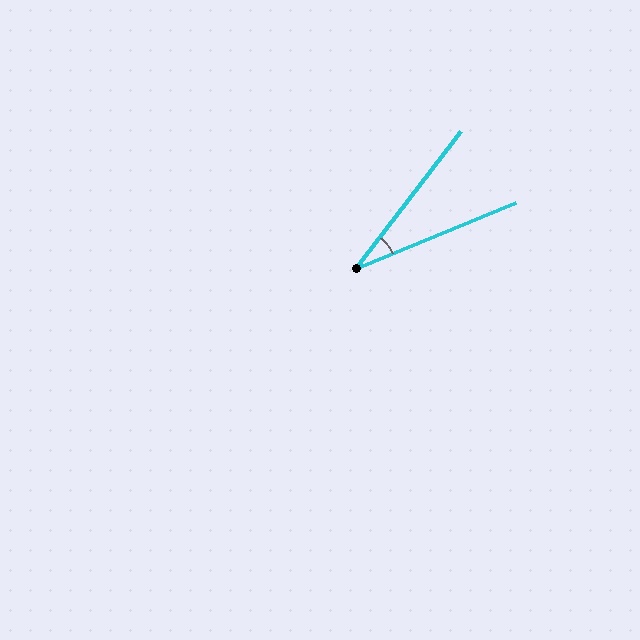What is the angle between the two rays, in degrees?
Approximately 30 degrees.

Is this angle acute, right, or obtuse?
It is acute.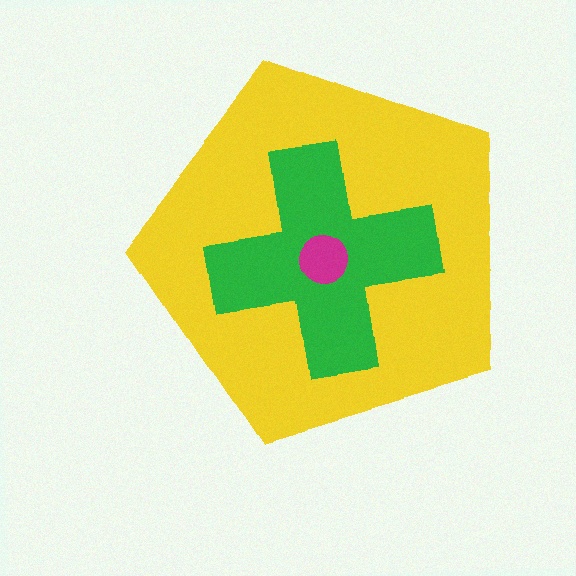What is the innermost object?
The magenta circle.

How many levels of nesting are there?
3.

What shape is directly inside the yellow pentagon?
The green cross.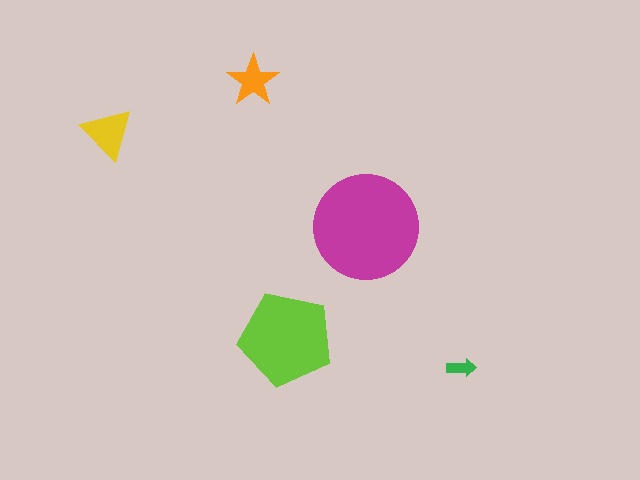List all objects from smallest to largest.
The green arrow, the orange star, the yellow triangle, the lime pentagon, the magenta circle.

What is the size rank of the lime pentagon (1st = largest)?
2nd.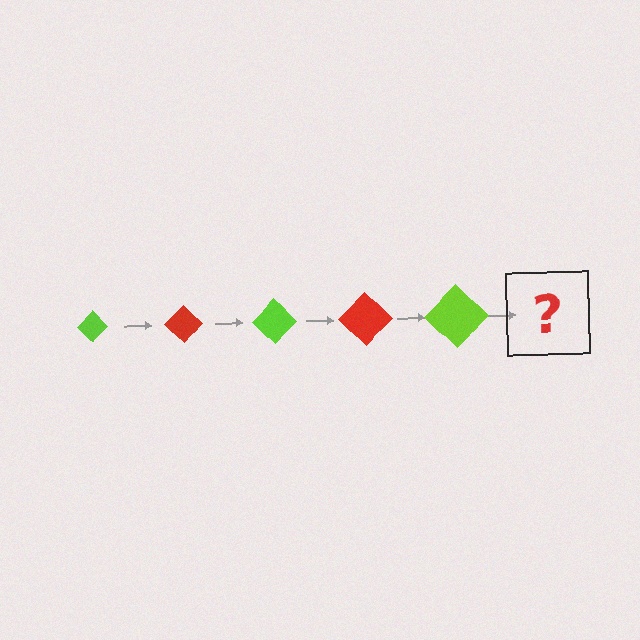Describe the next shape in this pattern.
It should be a red diamond, larger than the previous one.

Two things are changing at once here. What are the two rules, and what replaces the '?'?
The two rules are that the diamond grows larger each step and the color cycles through lime and red. The '?' should be a red diamond, larger than the previous one.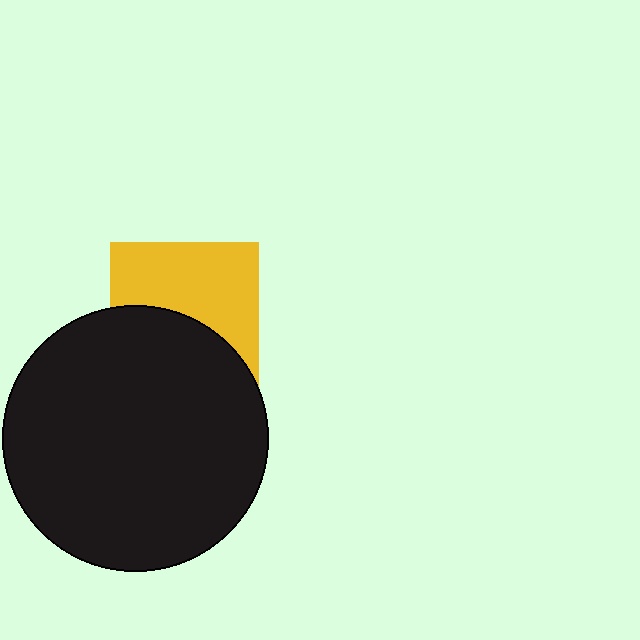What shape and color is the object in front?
The object in front is a black circle.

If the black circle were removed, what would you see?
You would see the complete yellow square.